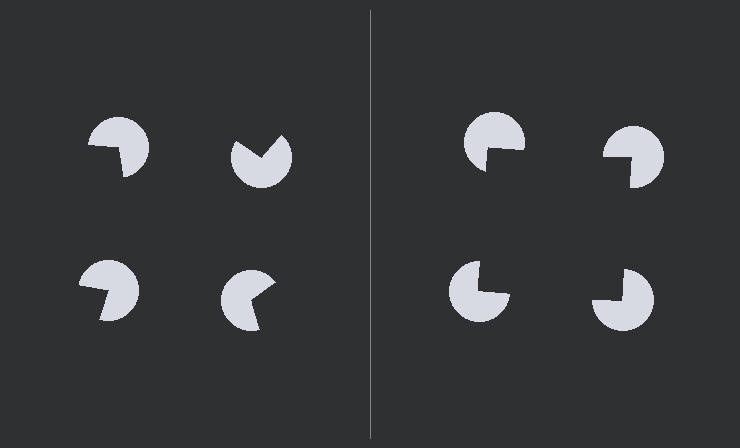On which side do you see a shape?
An illusory square appears on the right side. On the left side the wedge cuts are rotated, so no coherent shape forms.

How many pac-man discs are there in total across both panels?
8 — 4 on each side.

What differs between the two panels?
The pac-man discs are positioned identically on both sides; only the wedge orientations differ. On the right they align to a square; on the left they are misaligned.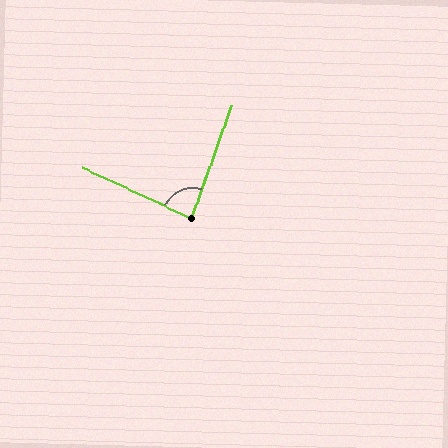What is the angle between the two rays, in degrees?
Approximately 85 degrees.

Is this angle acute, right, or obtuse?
It is acute.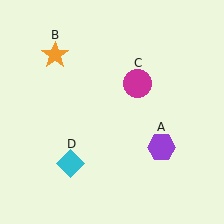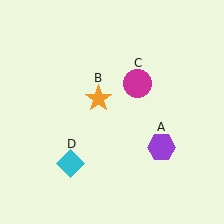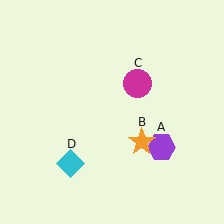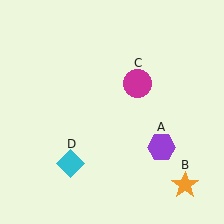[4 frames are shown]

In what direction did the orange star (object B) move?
The orange star (object B) moved down and to the right.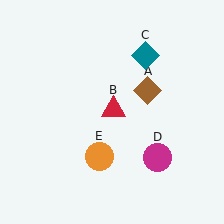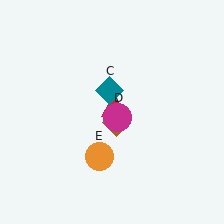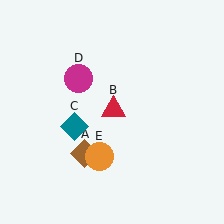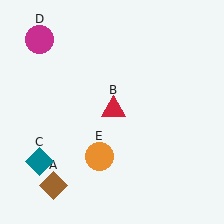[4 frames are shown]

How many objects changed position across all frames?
3 objects changed position: brown diamond (object A), teal diamond (object C), magenta circle (object D).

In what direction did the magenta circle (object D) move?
The magenta circle (object D) moved up and to the left.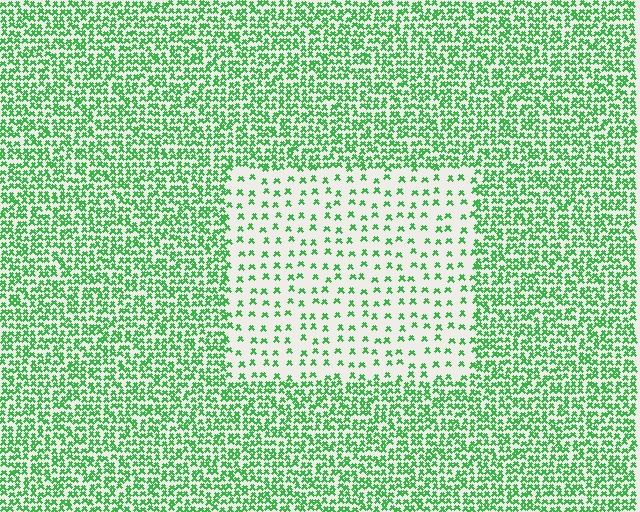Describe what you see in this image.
The image contains small green elements arranged at two different densities. A rectangle-shaped region is visible where the elements are less densely packed than the surrounding area.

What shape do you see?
I see a rectangle.